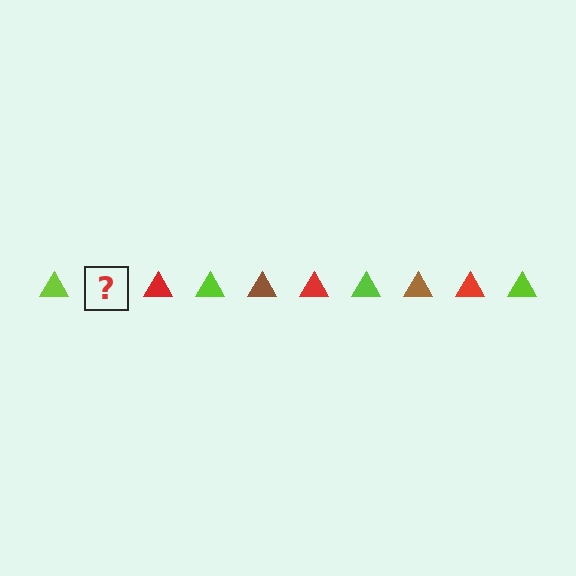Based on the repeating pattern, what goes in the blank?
The blank should be a brown triangle.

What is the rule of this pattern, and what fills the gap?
The rule is that the pattern cycles through lime, brown, red triangles. The gap should be filled with a brown triangle.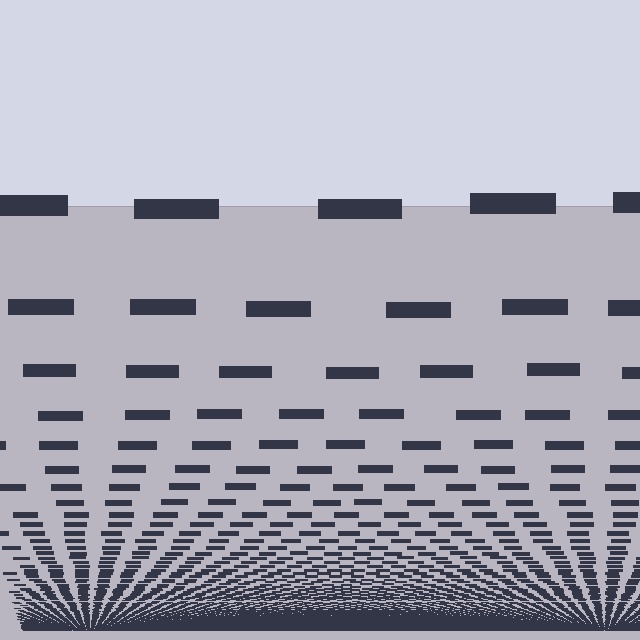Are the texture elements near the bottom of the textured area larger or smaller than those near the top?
Smaller. The gradient is inverted — elements near the bottom are smaller and denser.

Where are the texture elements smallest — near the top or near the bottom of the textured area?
Near the bottom.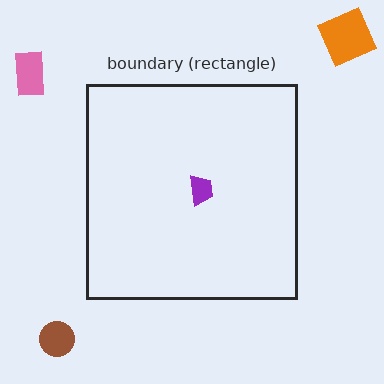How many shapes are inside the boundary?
1 inside, 3 outside.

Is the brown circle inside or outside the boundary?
Outside.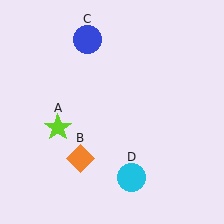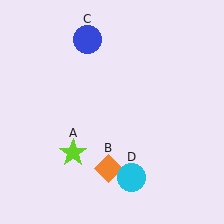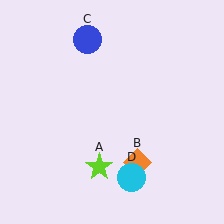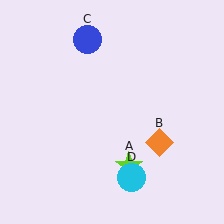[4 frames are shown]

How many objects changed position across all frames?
2 objects changed position: lime star (object A), orange diamond (object B).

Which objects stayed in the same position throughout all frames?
Blue circle (object C) and cyan circle (object D) remained stationary.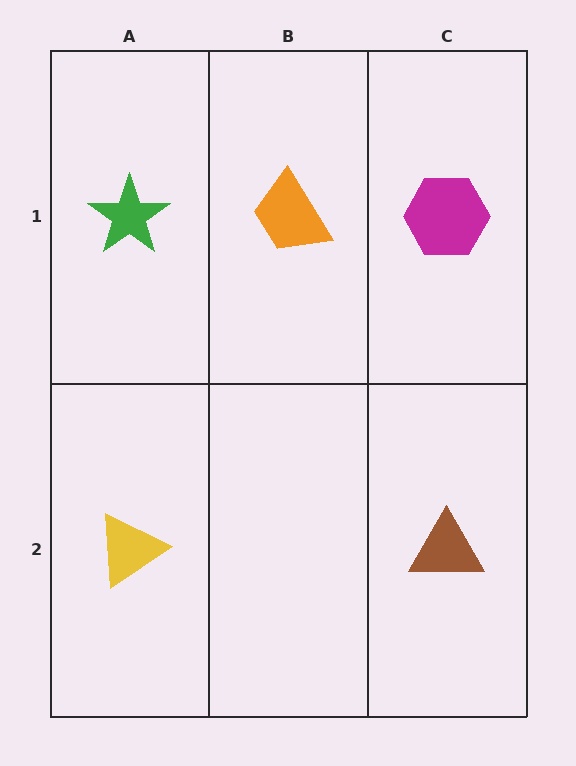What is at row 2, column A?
A yellow triangle.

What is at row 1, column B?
An orange trapezoid.